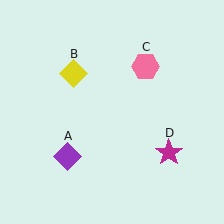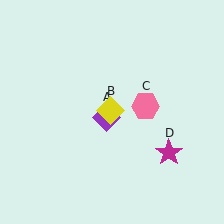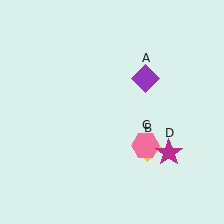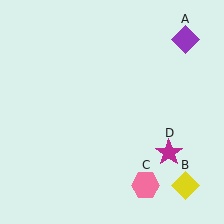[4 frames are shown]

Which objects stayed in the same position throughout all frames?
Magenta star (object D) remained stationary.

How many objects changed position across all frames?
3 objects changed position: purple diamond (object A), yellow diamond (object B), pink hexagon (object C).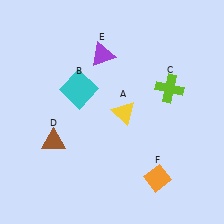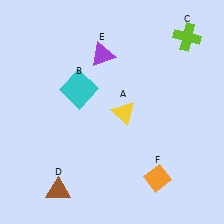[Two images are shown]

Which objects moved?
The objects that moved are: the lime cross (C), the brown triangle (D).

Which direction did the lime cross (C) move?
The lime cross (C) moved up.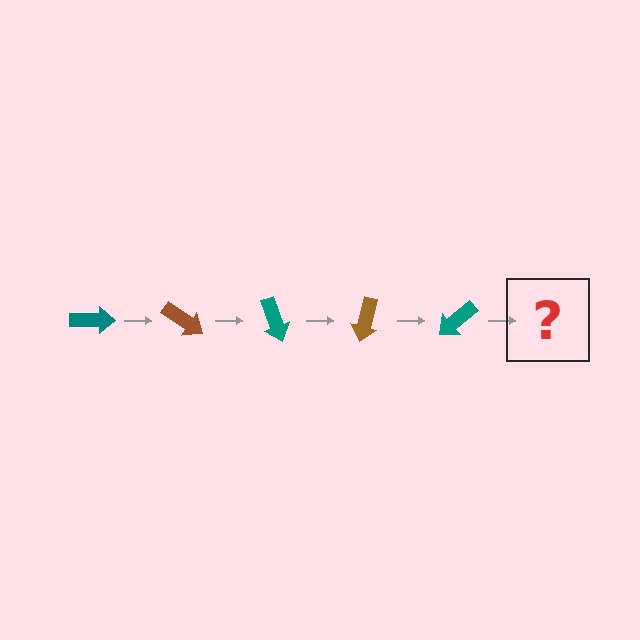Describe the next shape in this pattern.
It should be a brown arrow, rotated 175 degrees from the start.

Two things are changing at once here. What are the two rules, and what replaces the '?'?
The two rules are that it rotates 35 degrees each step and the color cycles through teal and brown. The '?' should be a brown arrow, rotated 175 degrees from the start.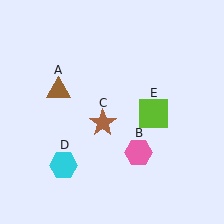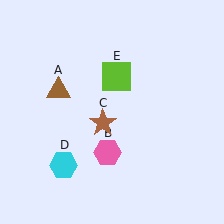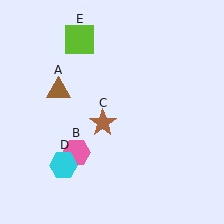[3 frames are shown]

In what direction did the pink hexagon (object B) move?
The pink hexagon (object B) moved left.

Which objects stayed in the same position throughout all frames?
Brown triangle (object A) and brown star (object C) and cyan hexagon (object D) remained stationary.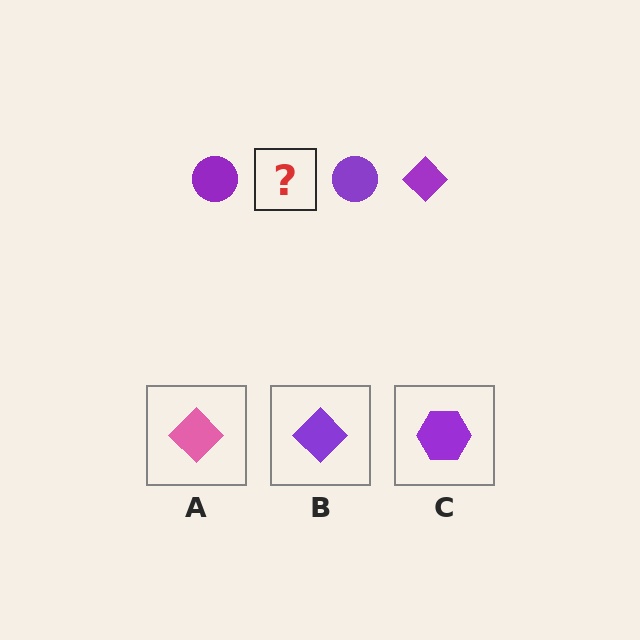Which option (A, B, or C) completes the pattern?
B.